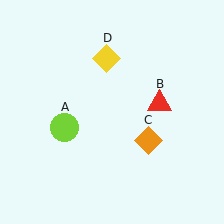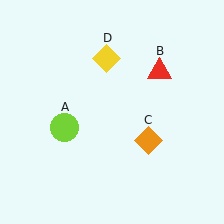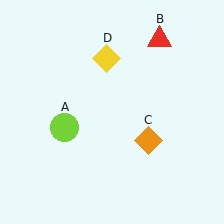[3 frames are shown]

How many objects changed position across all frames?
1 object changed position: red triangle (object B).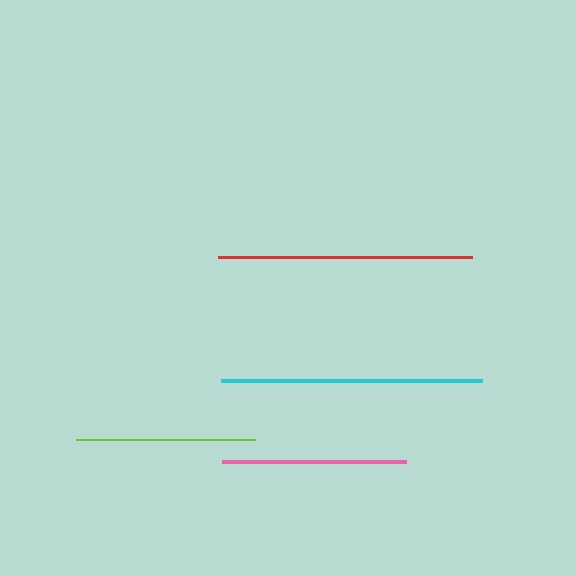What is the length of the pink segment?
The pink segment is approximately 184 pixels long.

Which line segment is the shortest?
The lime line is the shortest at approximately 180 pixels.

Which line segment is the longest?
The cyan line is the longest at approximately 261 pixels.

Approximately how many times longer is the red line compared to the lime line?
The red line is approximately 1.4 times the length of the lime line.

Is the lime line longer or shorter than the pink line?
The pink line is longer than the lime line.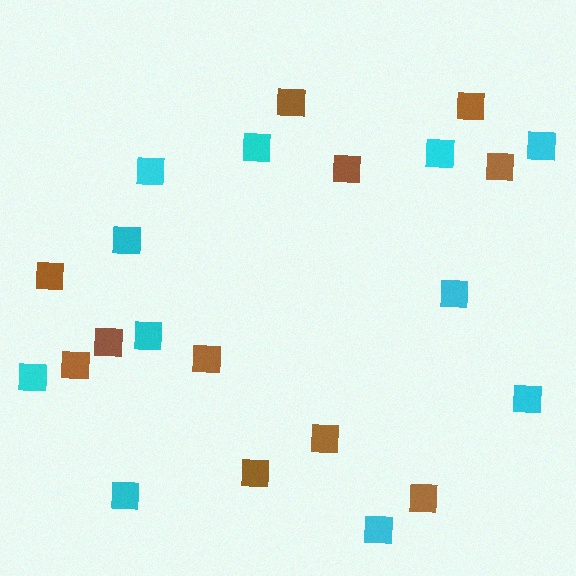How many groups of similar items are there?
There are 2 groups: one group of cyan squares (11) and one group of brown squares (11).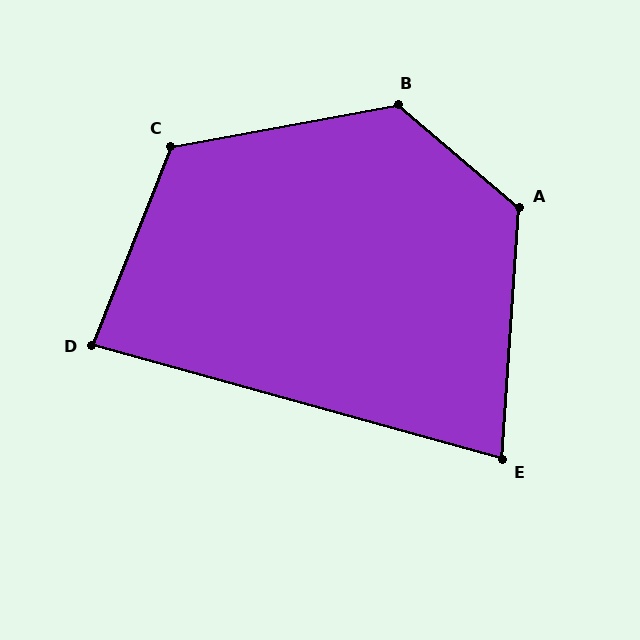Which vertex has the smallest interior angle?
E, at approximately 78 degrees.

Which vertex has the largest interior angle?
B, at approximately 129 degrees.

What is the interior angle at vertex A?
Approximately 126 degrees (obtuse).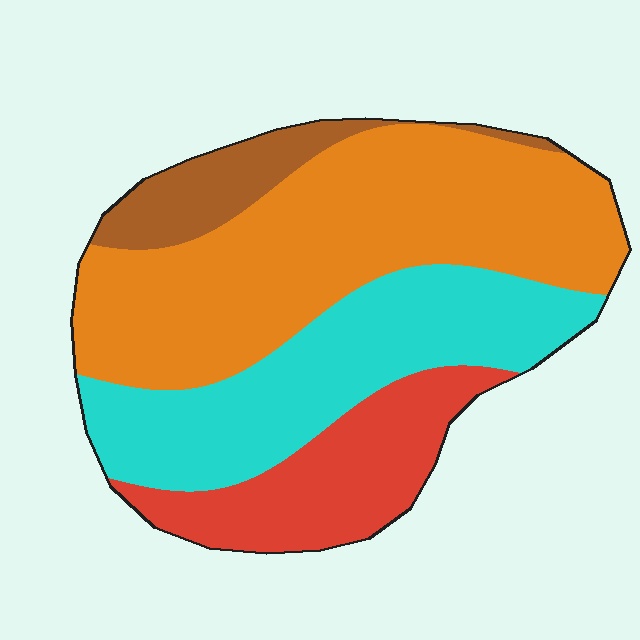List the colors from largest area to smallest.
From largest to smallest: orange, cyan, red, brown.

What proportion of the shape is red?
Red covers about 20% of the shape.